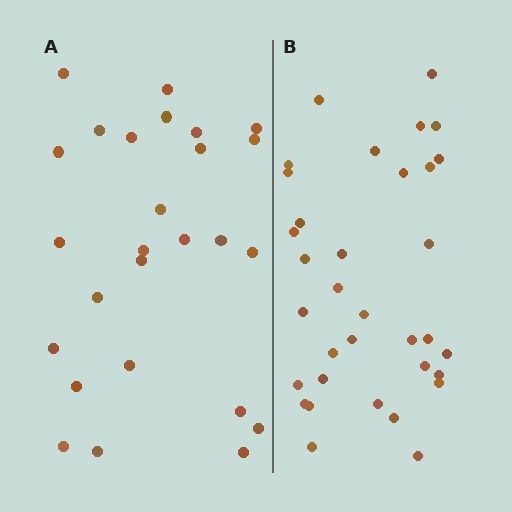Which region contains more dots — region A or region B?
Region B (the right region) has more dots.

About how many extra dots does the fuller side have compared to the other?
Region B has roughly 8 or so more dots than region A.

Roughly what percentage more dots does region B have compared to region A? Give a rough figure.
About 30% more.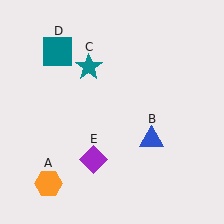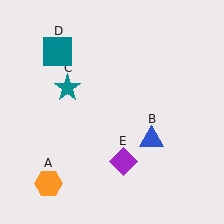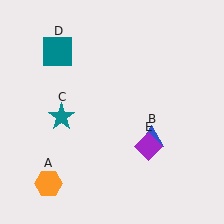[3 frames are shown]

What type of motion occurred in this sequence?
The teal star (object C), purple diamond (object E) rotated counterclockwise around the center of the scene.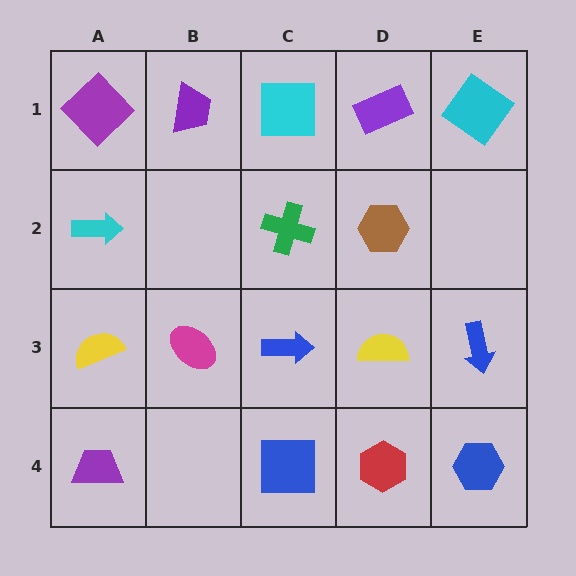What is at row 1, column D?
A purple rectangle.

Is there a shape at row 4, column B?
No, that cell is empty.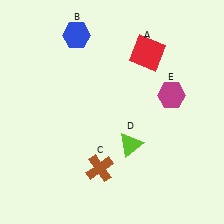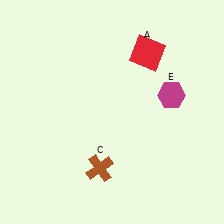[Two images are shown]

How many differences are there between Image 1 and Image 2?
There are 2 differences between the two images.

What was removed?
The blue hexagon (B), the lime triangle (D) were removed in Image 2.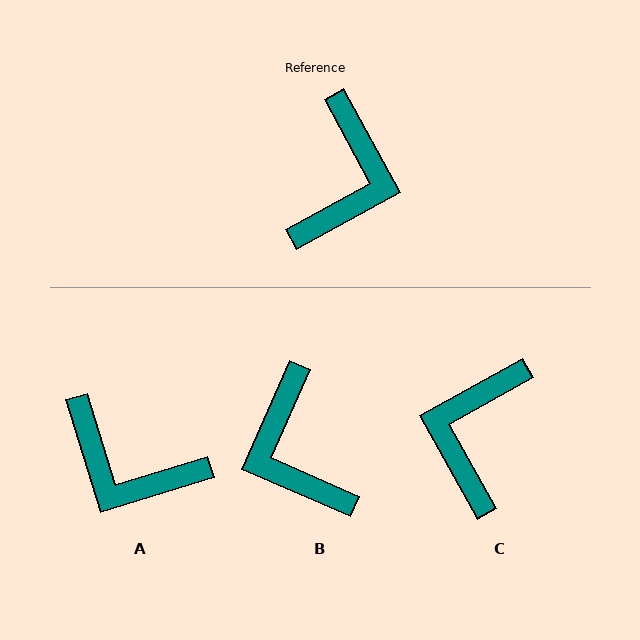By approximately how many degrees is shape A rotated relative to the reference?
Approximately 101 degrees clockwise.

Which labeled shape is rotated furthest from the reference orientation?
C, about 179 degrees away.